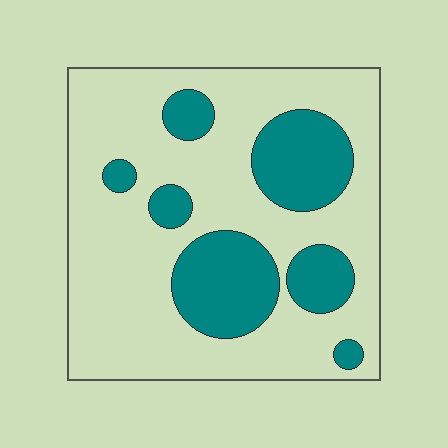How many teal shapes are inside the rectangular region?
7.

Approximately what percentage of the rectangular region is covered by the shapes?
Approximately 25%.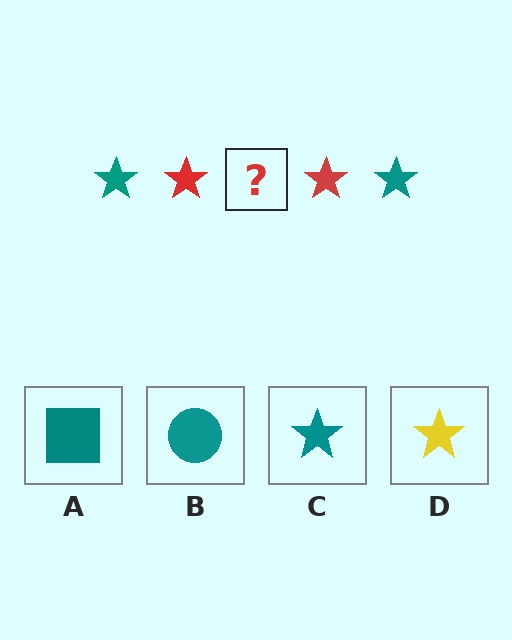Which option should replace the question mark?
Option C.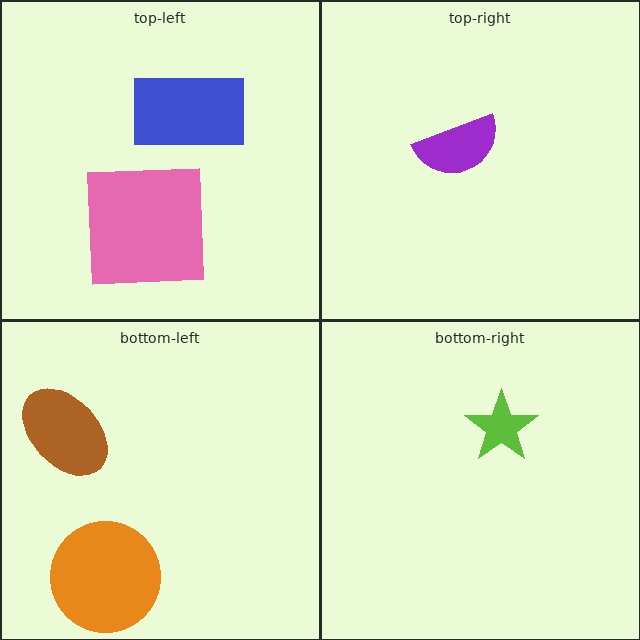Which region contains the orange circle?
The bottom-left region.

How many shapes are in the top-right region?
1.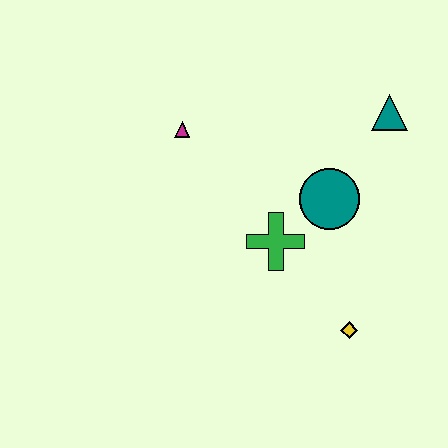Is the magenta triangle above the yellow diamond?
Yes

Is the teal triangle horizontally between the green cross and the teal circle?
No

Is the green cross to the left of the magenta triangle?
No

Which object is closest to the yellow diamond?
The green cross is closest to the yellow diamond.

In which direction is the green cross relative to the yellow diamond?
The green cross is above the yellow diamond.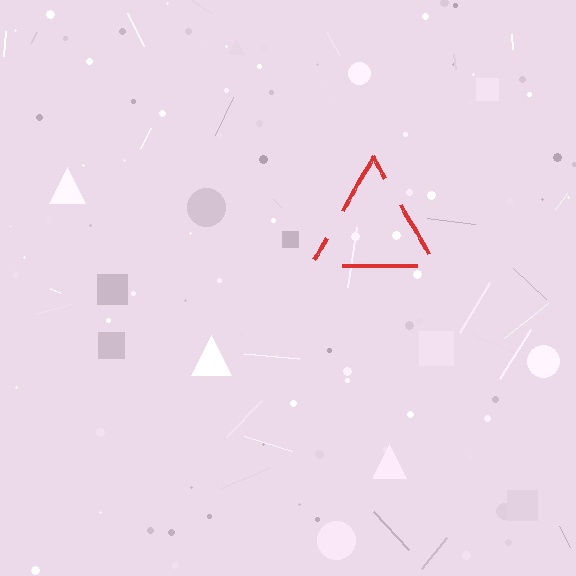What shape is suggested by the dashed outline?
The dashed outline suggests a triangle.